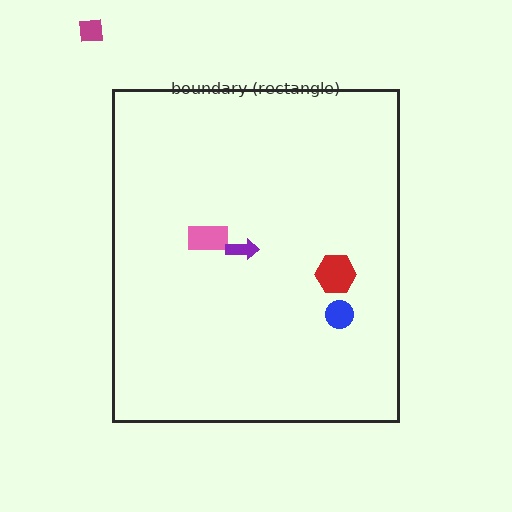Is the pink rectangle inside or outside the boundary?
Inside.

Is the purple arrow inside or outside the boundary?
Inside.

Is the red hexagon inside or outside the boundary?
Inside.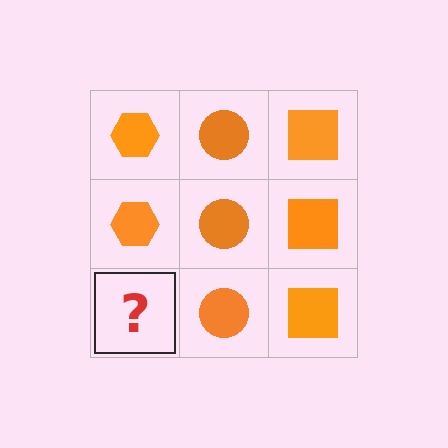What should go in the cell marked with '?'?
The missing cell should contain an orange hexagon.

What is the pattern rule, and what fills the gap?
The rule is that each column has a consistent shape. The gap should be filled with an orange hexagon.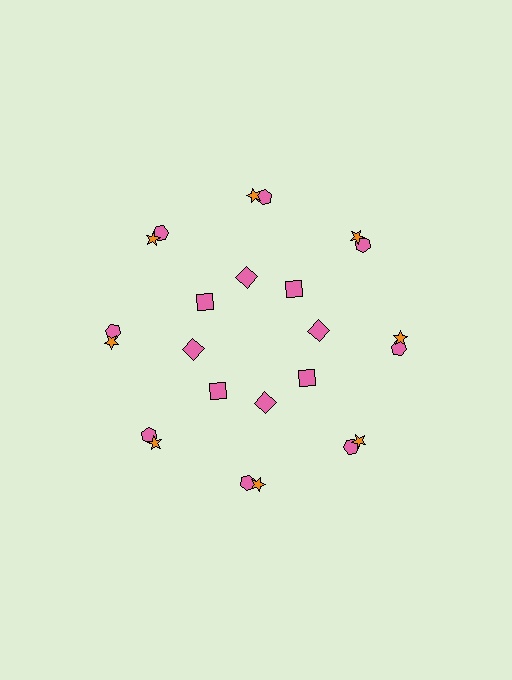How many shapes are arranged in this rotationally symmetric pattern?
There are 24 shapes, arranged in 8 groups of 3.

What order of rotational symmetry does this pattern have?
This pattern has 8-fold rotational symmetry.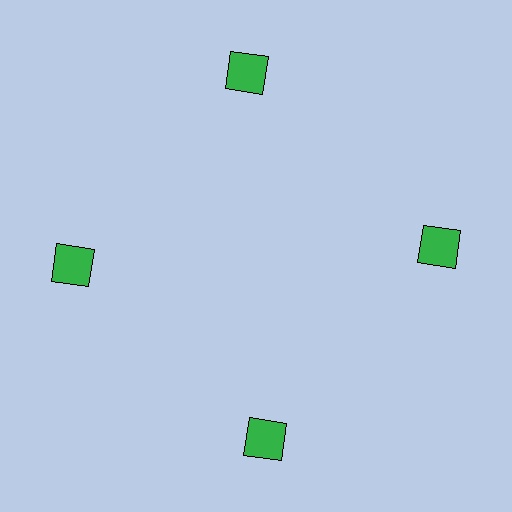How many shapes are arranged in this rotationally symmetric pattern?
There are 4 shapes, arranged in 4 groups of 1.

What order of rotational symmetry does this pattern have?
This pattern has 4-fold rotational symmetry.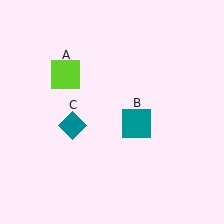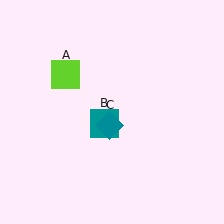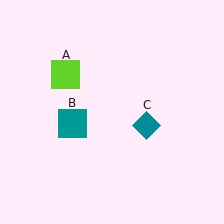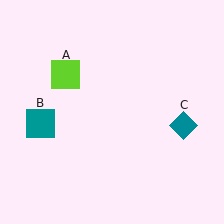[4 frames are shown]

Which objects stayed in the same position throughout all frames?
Lime square (object A) remained stationary.